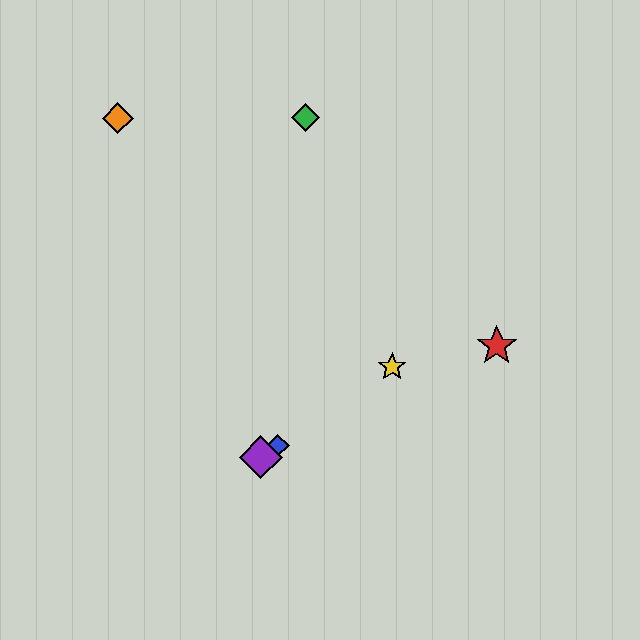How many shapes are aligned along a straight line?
3 shapes (the blue diamond, the yellow star, the purple diamond) are aligned along a straight line.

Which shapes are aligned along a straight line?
The blue diamond, the yellow star, the purple diamond are aligned along a straight line.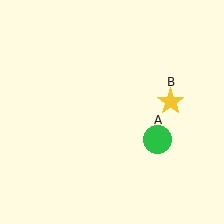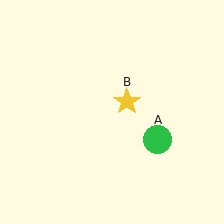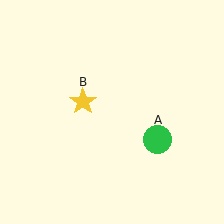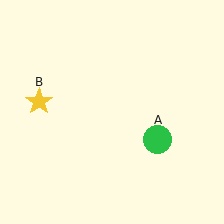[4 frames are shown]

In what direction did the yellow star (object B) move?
The yellow star (object B) moved left.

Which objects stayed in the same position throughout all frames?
Green circle (object A) remained stationary.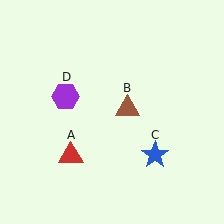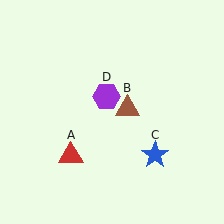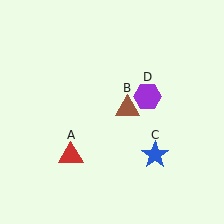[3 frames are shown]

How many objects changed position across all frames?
1 object changed position: purple hexagon (object D).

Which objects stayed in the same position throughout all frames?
Red triangle (object A) and brown triangle (object B) and blue star (object C) remained stationary.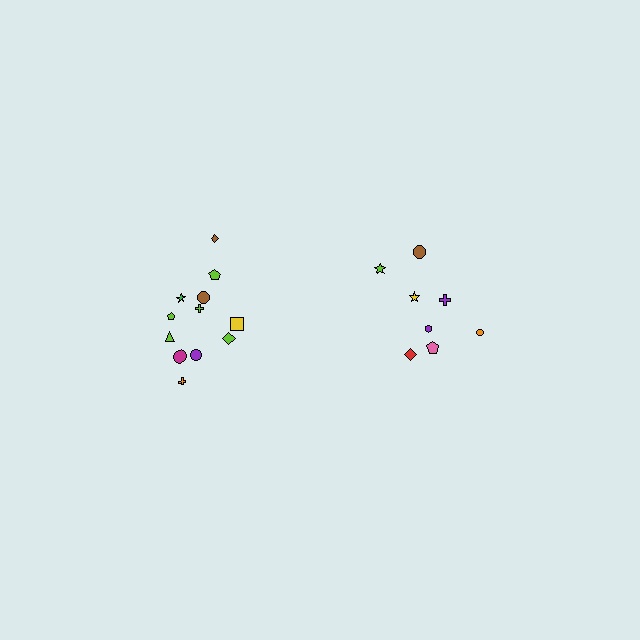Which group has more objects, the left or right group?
The left group.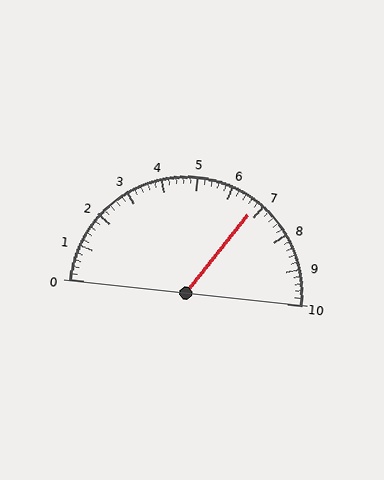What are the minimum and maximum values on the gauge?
The gauge ranges from 0 to 10.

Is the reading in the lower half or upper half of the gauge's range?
The reading is in the upper half of the range (0 to 10).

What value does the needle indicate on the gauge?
The needle indicates approximately 6.8.